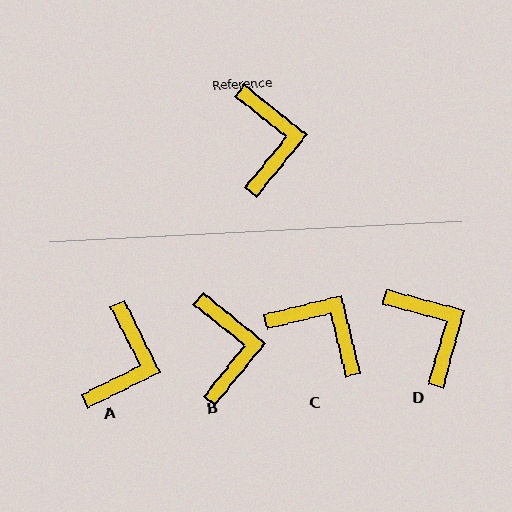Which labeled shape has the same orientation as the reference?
B.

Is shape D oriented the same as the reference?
No, it is off by about 24 degrees.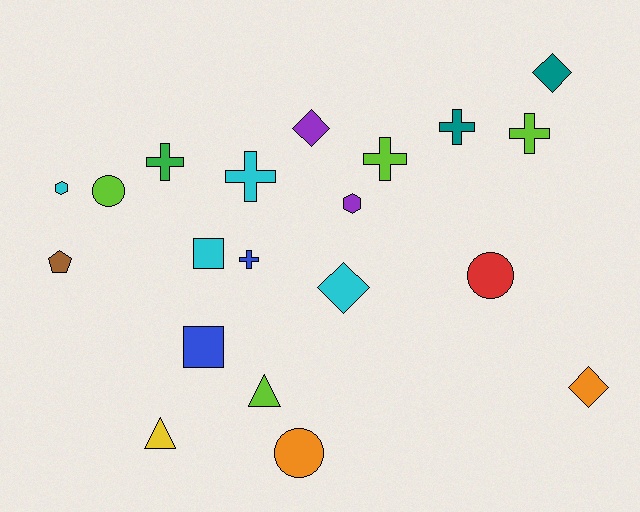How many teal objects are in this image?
There are 2 teal objects.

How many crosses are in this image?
There are 6 crosses.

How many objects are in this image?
There are 20 objects.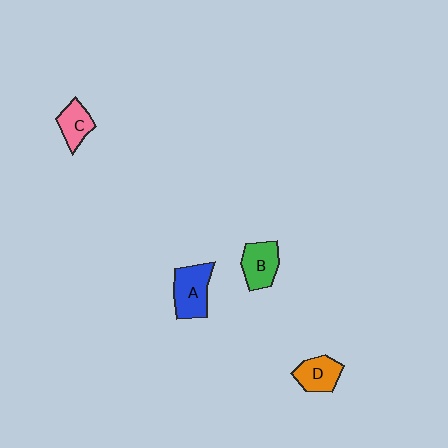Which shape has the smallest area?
Shape C (pink).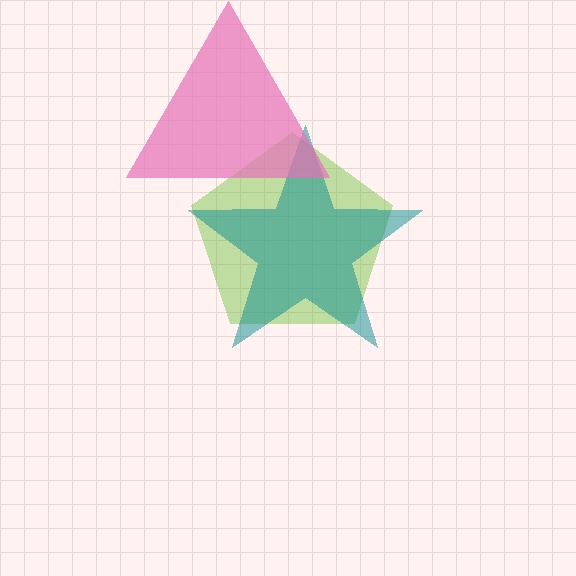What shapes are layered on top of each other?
The layered shapes are: a lime pentagon, a teal star, a pink triangle.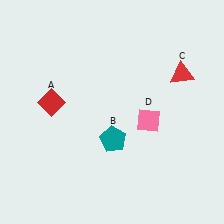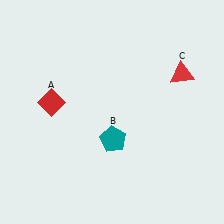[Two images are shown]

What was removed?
The pink diamond (D) was removed in Image 2.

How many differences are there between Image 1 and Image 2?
There is 1 difference between the two images.